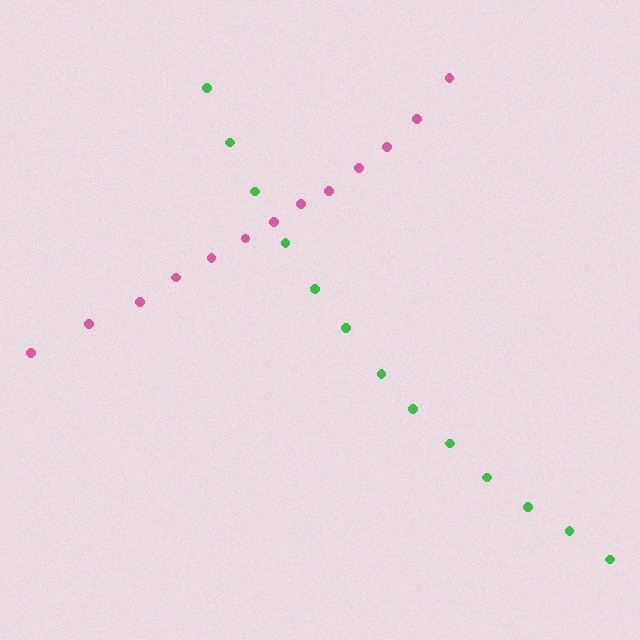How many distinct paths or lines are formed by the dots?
There are 2 distinct paths.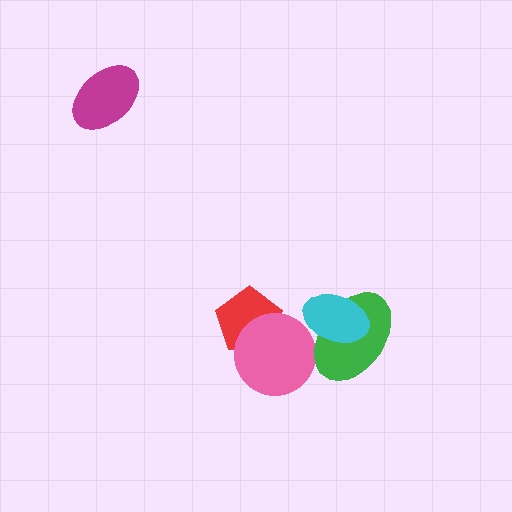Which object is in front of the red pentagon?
The pink circle is in front of the red pentagon.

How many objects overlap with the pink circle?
2 objects overlap with the pink circle.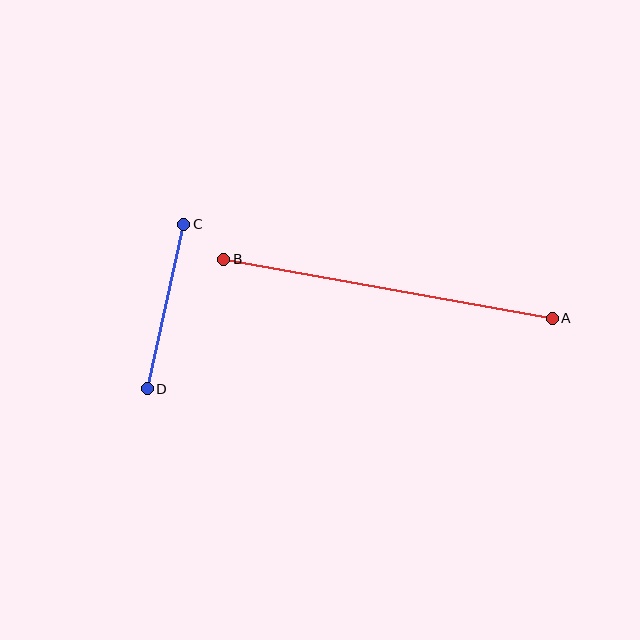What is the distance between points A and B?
The distance is approximately 334 pixels.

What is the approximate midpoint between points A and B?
The midpoint is at approximately (388, 289) pixels.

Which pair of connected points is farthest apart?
Points A and B are farthest apart.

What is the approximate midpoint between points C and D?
The midpoint is at approximately (166, 307) pixels.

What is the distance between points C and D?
The distance is approximately 169 pixels.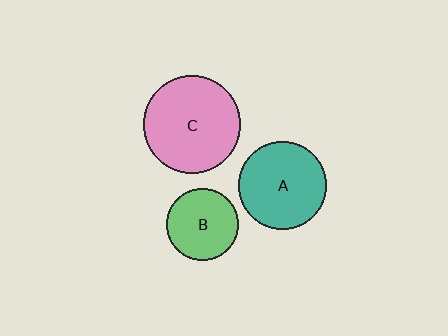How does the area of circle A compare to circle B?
Approximately 1.5 times.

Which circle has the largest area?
Circle C (pink).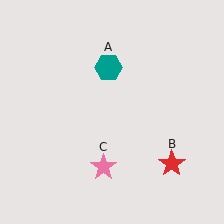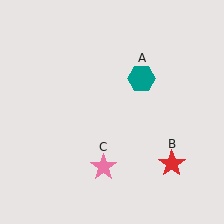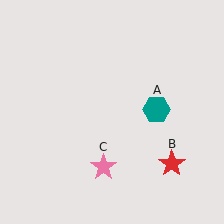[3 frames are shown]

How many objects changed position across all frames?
1 object changed position: teal hexagon (object A).